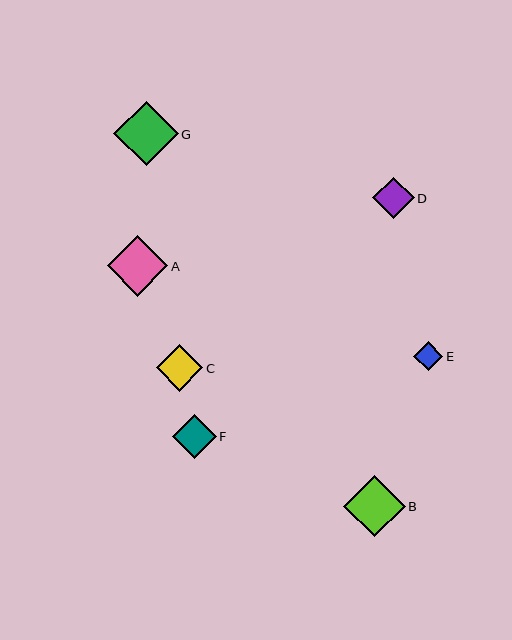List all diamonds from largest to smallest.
From largest to smallest: G, B, A, C, F, D, E.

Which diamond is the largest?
Diamond G is the largest with a size of approximately 64 pixels.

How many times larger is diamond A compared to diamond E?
Diamond A is approximately 2.1 times the size of diamond E.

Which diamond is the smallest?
Diamond E is the smallest with a size of approximately 29 pixels.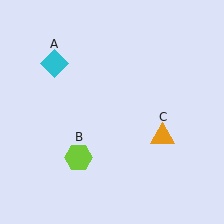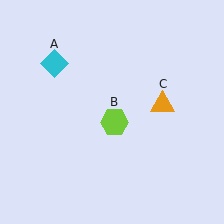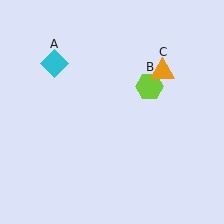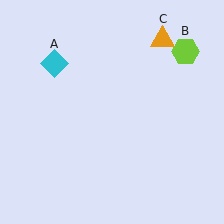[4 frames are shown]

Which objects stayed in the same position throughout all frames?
Cyan diamond (object A) remained stationary.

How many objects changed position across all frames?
2 objects changed position: lime hexagon (object B), orange triangle (object C).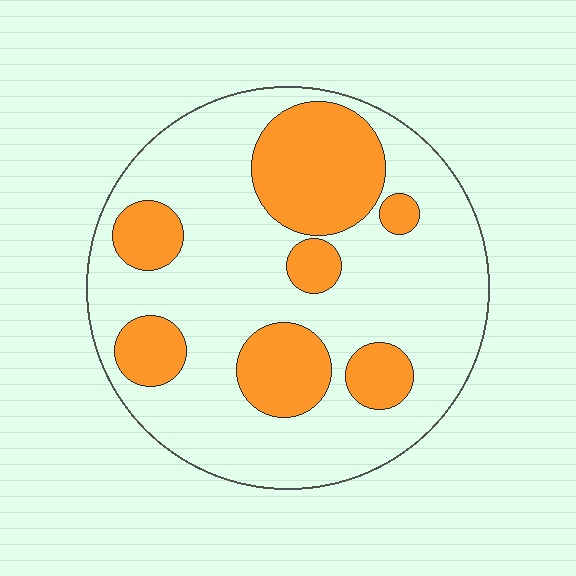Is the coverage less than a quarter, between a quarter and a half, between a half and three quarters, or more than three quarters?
Between a quarter and a half.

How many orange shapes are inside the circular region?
7.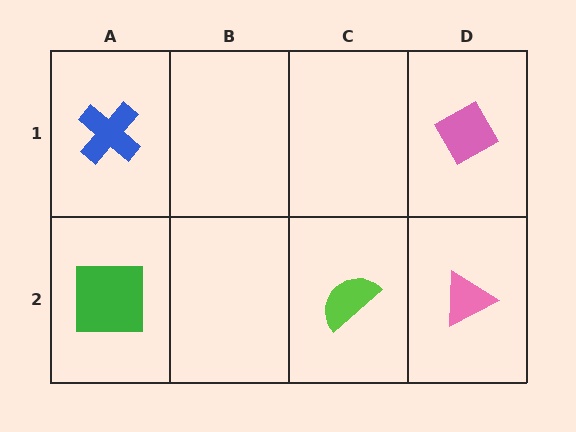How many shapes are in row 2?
3 shapes.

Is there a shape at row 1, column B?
No, that cell is empty.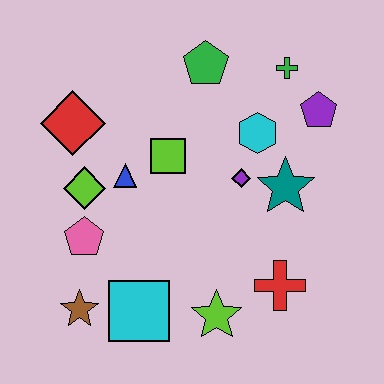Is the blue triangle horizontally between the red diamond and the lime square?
Yes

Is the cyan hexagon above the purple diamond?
Yes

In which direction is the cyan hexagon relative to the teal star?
The cyan hexagon is above the teal star.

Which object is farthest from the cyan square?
The green cross is farthest from the cyan square.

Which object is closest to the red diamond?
The lime diamond is closest to the red diamond.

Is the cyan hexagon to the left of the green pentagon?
No